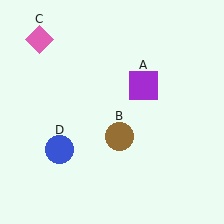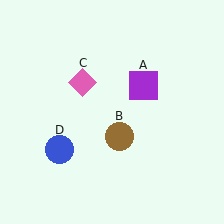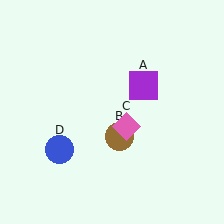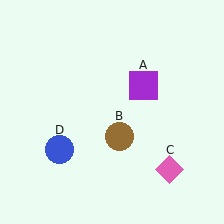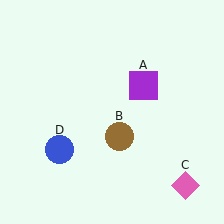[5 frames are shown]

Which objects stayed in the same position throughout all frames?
Purple square (object A) and brown circle (object B) and blue circle (object D) remained stationary.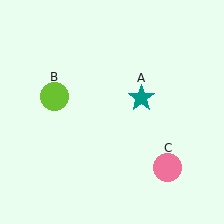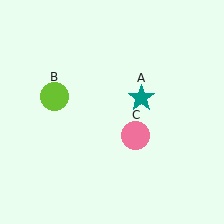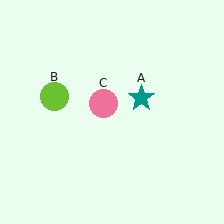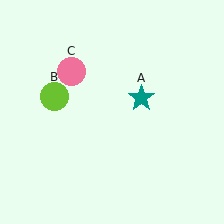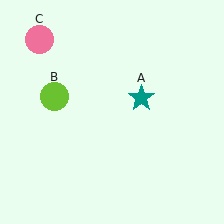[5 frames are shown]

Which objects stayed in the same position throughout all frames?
Teal star (object A) and lime circle (object B) remained stationary.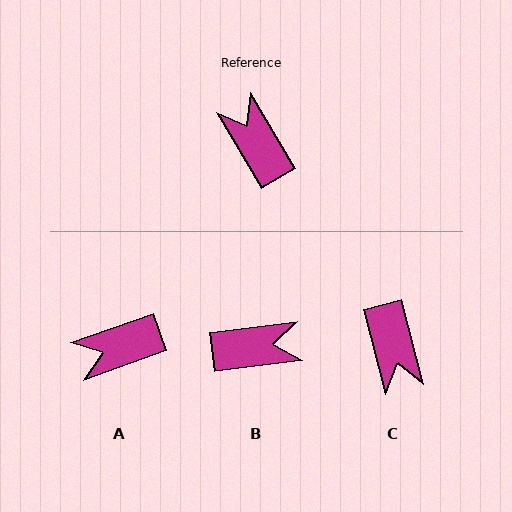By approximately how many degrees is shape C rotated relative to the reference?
Approximately 164 degrees counter-clockwise.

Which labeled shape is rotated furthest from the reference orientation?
C, about 164 degrees away.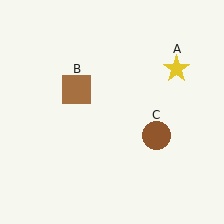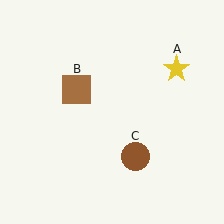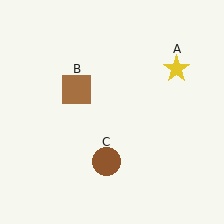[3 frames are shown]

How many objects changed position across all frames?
1 object changed position: brown circle (object C).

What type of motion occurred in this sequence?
The brown circle (object C) rotated clockwise around the center of the scene.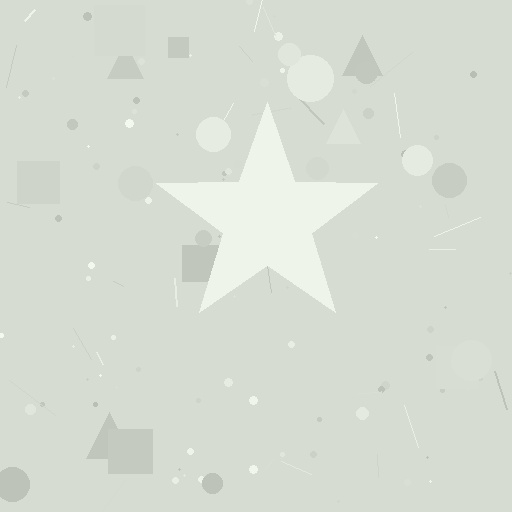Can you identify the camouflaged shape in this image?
The camouflaged shape is a star.